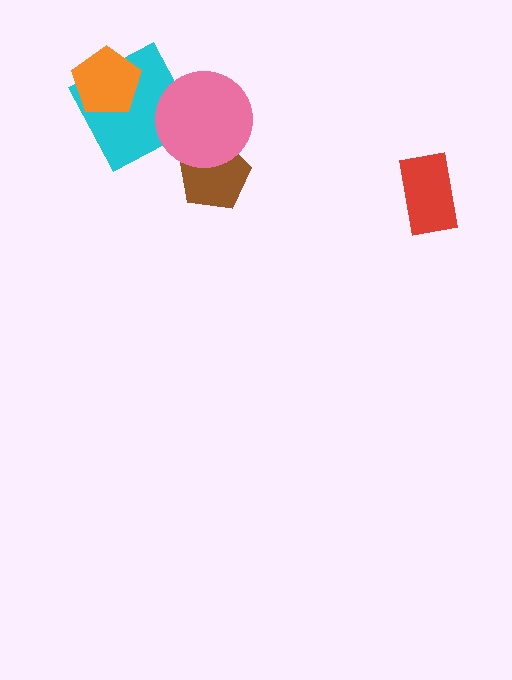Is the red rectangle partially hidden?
No, no other shape covers it.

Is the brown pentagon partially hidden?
Yes, it is partially covered by another shape.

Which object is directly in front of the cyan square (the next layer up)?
The pink circle is directly in front of the cyan square.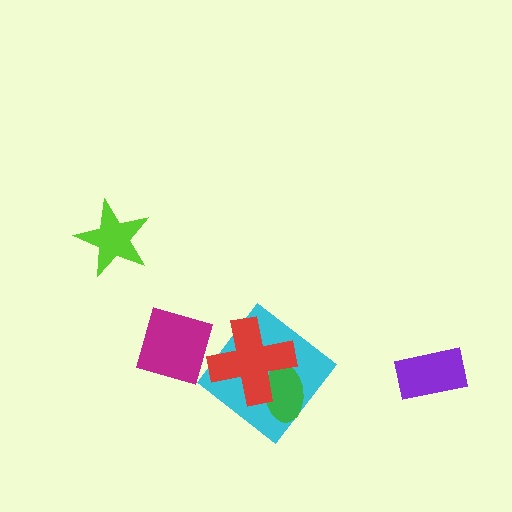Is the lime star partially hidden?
No, no other shape covers it.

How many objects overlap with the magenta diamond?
1 object overlaps with the magenta diamond.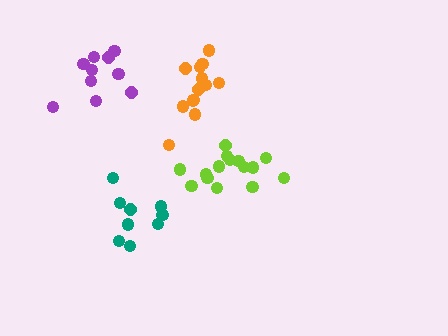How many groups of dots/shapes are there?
There are 4 groups.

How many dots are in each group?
Group 1: 10 dots, Group 2: 10 dots, Group 3: 13 dots, Group 4: 15 dots (48 total).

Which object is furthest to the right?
The lime cluster is rightmost.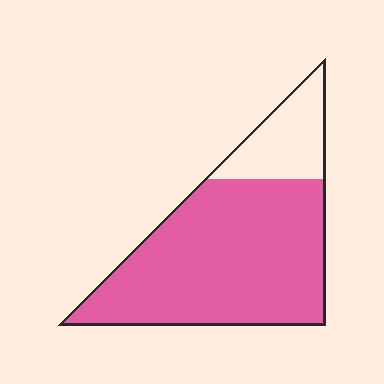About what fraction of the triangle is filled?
About four fifths (4/5).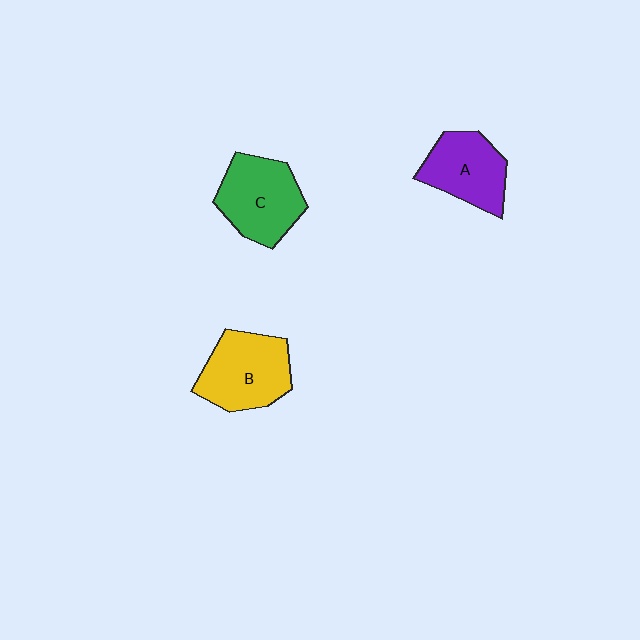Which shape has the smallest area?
Shape A (purple).